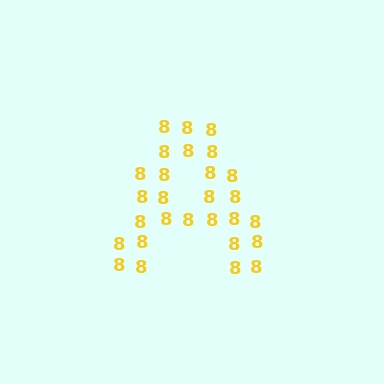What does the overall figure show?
The overall figure shows the letter A.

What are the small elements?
The small elements are digit 8's.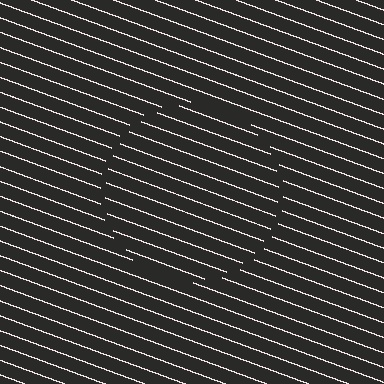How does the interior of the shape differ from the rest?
The interior of the shape contains the same grating, shifted by half a period — the contour is defined by the phase discontinuity where line-ends from the inner and outer gratings abut.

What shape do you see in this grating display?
An illusory circle. The interior of the shape contains the same grating, shifted by half a period — the contour is defined by the phase discontinuity where line-ends from the inner and outer gratings abut.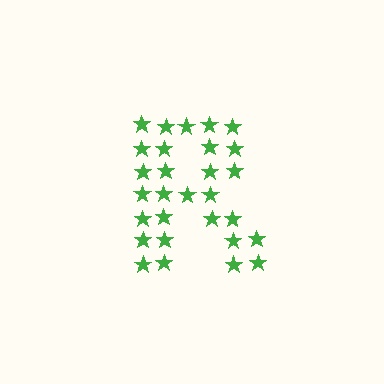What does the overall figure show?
The overall figure shows the letter R.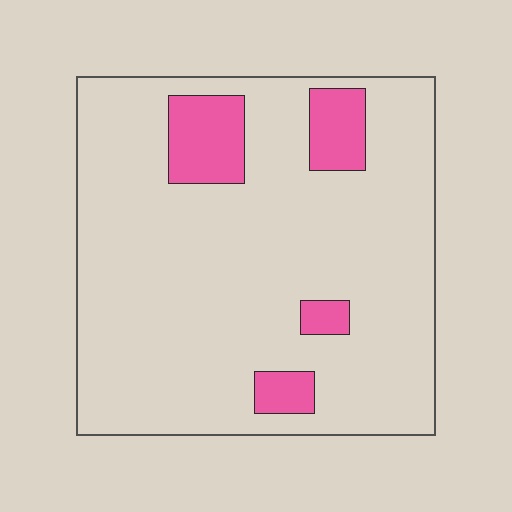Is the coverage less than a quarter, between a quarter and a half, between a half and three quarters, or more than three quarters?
Less than a quarter.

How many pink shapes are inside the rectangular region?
4.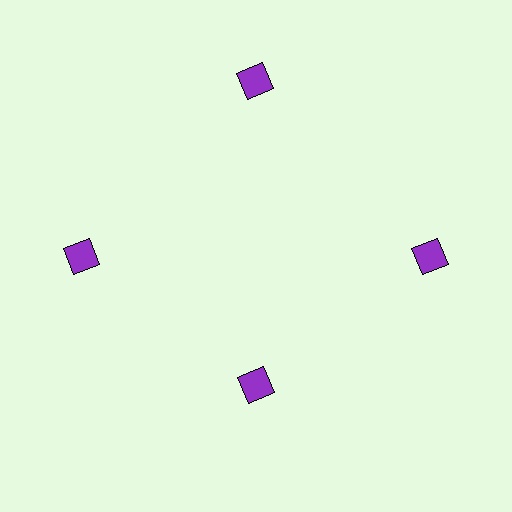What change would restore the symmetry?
The symmetry would be restored by moving it outward, back onto the ring so that all 4 squares sit at equal angles and equal distance from the center.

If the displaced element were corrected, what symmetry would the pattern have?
It would have 4-fold rotational symmetry — the pattern would map onto itself every 90 degrees.